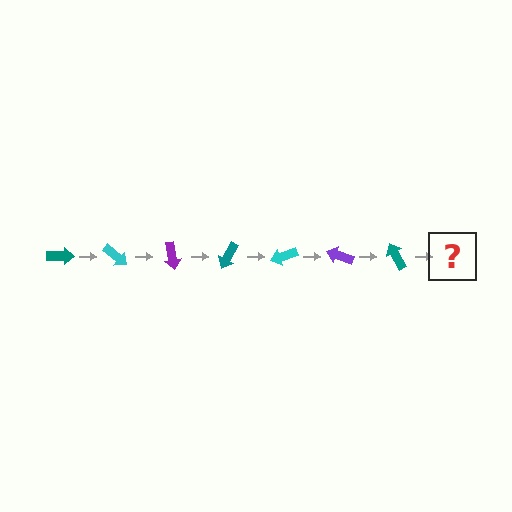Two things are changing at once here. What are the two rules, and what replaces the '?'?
The two rules are that it rotates 40 degrees each step and the color cycles through teal, cyan, and purple. The '?' should be a cyan arrow, rotated 280 degrees from the start.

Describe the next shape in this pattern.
It should be a cyan arrow, rotated 280 degrees from the start.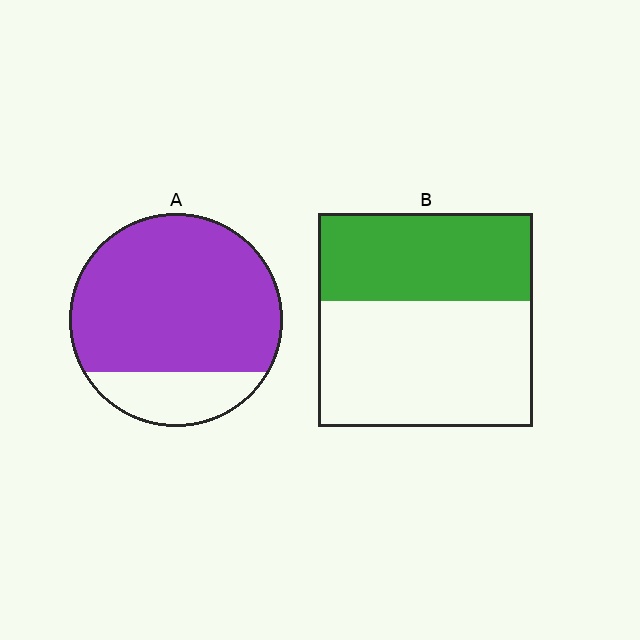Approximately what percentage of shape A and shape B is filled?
A is approximately 80% and B is approximately 40%.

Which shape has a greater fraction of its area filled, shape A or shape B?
Shape A.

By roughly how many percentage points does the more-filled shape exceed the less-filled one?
By roughly 40 percentage points (A over B).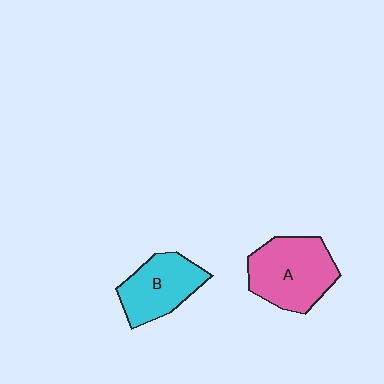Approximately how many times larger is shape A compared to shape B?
Approximately 1.3 times.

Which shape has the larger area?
Shape A (pink).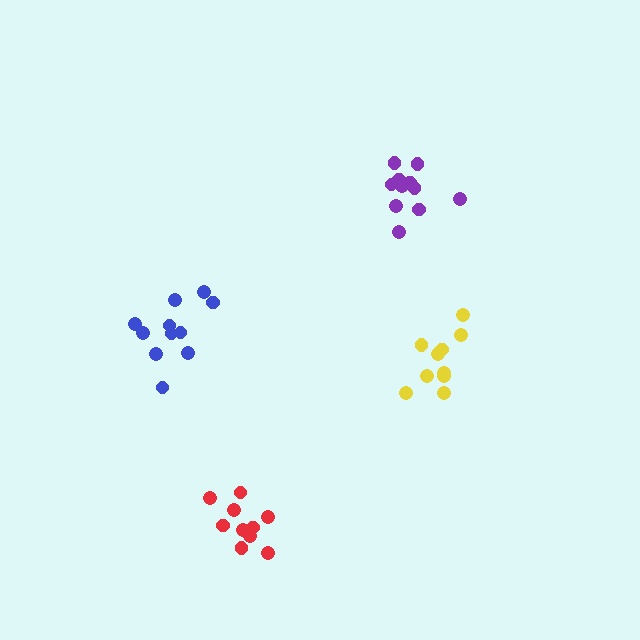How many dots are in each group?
Group 1: 11 dots, Group 2: 10 dots, Group 3: 11 dots, Group 4: 10 dots (42 total).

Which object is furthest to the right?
The yellow cluster is rightmost.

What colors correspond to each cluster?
The clusters are colored: purple, red, blue, yellow.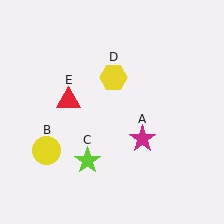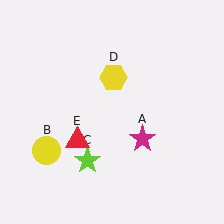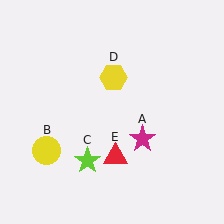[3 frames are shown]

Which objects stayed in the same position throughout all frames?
Magenta star (object A) and yellow circle (object B) and lime star (object C) and yellow hexagon (object D) remained stationary.